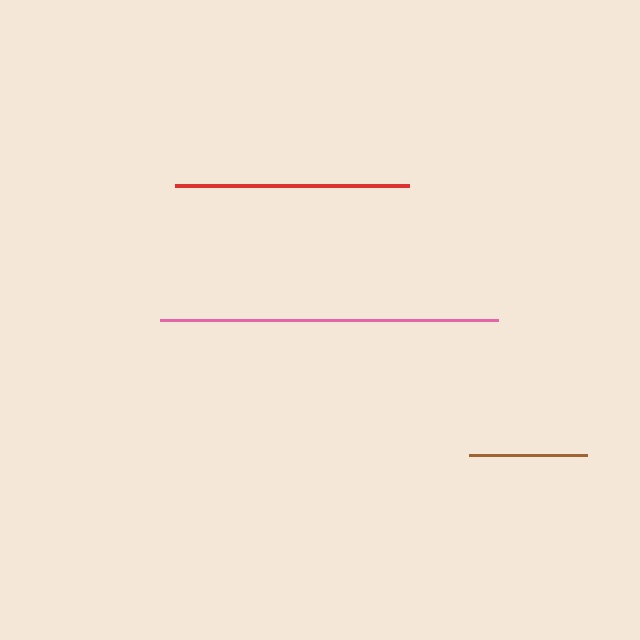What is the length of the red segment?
The red segment is approximately 234 pixels long.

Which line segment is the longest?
The pink line is the longest at approximately 338 pixels.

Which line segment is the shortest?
The brown line is the shortest at approximately 119 pixels.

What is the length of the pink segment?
The pink segment is approximately 338 pixels long.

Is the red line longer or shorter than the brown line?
The red line is longer than the brown line.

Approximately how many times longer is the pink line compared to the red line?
The pink line is approximately 1.4 times the length of the red line.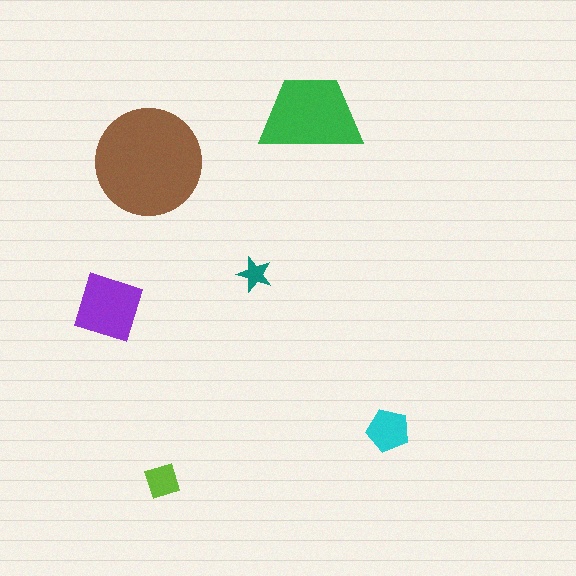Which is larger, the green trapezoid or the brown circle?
The brown circle.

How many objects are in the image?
There are 6 objects in the image.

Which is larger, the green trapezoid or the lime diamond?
The green trapezoid.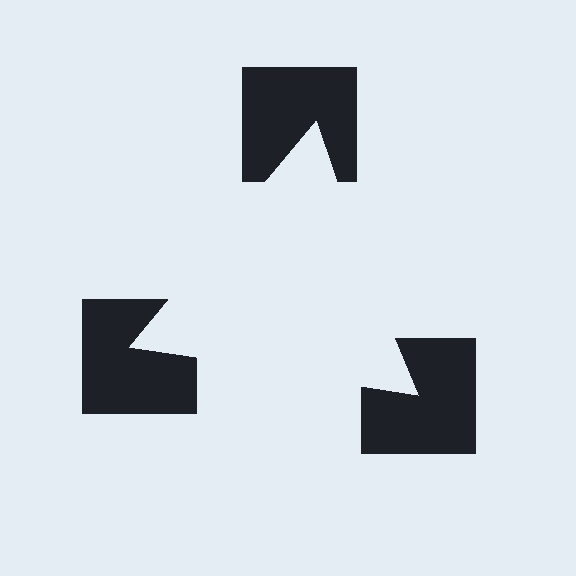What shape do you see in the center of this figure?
An illusory triangle — its edges are inferred from the aligned wedge cuts in the notched squares, not physically drawn.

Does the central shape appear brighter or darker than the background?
It typically appears slightly brighter than the background, even though no actual brightness change is drawn.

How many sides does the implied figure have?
3 sides.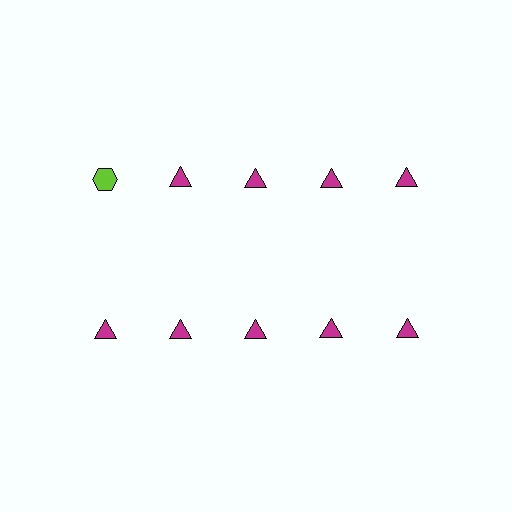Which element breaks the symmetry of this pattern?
The lime hexagon in the top row, leftmost column breaks the symmetry. All other shapes are magenta triangles.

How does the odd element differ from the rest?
It differs in both color (lime instead of magenta) and shape (hexagon instead of triangle).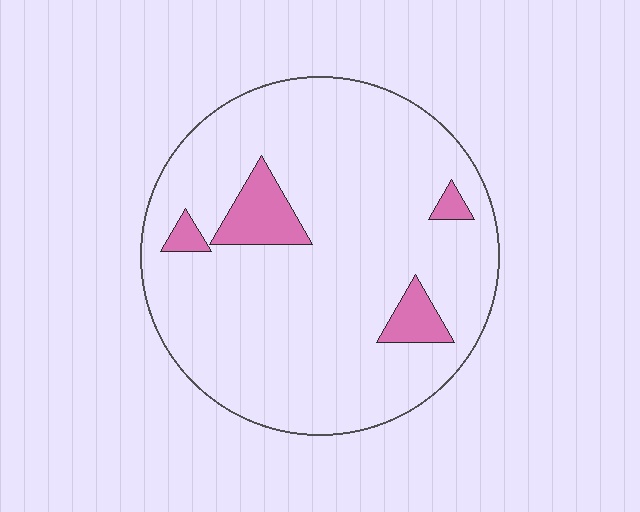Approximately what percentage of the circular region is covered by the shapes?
Approximately 10%.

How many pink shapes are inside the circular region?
4.